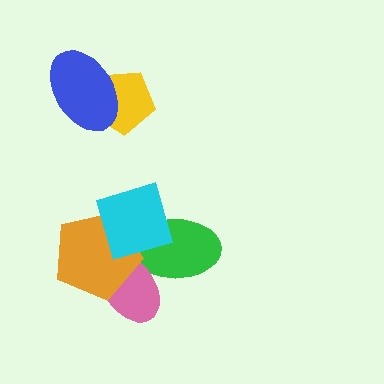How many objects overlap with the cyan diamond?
3 objects overlap with the cyan diamond.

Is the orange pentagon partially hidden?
Yes, it is partially covered by another shape.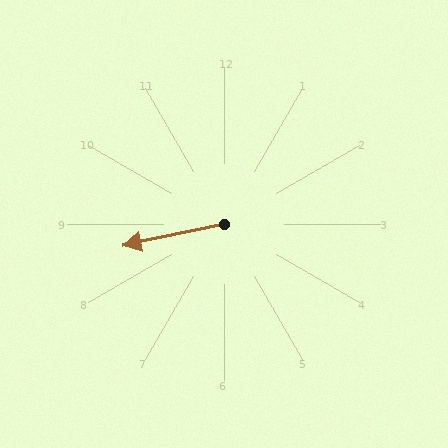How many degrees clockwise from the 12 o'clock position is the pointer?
Approximately 258 degrees.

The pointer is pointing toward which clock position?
Roughly 9 o'clock.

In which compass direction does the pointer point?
West.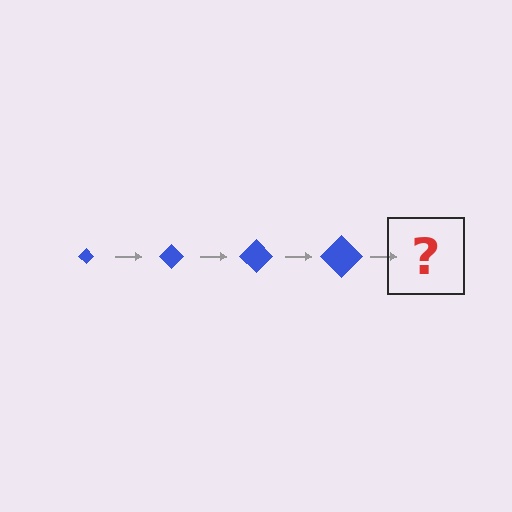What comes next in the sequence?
The next element should be a blue diamond, larger than the previous one.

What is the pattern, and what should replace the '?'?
The pattern is that the diamond gets progressively larger each step. The '?' should be a blue diamond, larger than the previous one.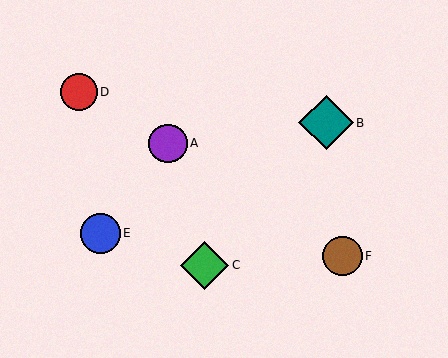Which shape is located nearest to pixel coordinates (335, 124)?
The teal diamond (labeled B) at (326, 123) is nearest to that location.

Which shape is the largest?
The teal diamond (labeled B) is the largest.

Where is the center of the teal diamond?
The center of the teal diamond is at (326, 123).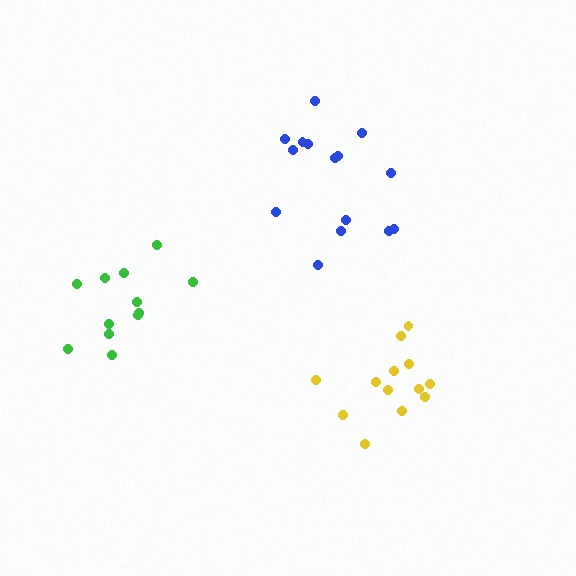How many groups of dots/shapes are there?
There are 3 groups.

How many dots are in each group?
Group 1: 15 dots, Group 2: 12 dots, Group 3: 13 dots (40 total).